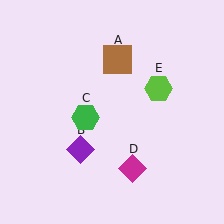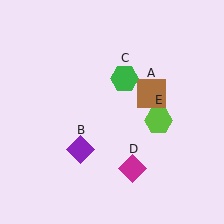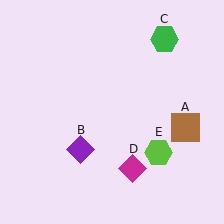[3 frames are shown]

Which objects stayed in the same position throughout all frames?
Purple diamond (object B) and magenta diamond (object D) remained stationary.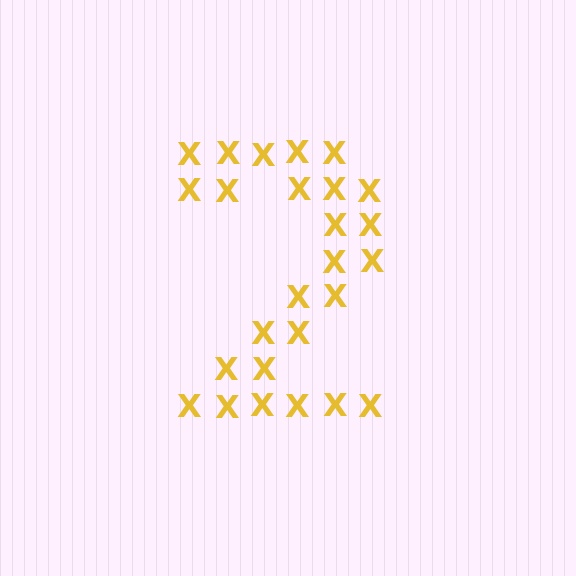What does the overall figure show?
The overall figure shows the digit 2.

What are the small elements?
The small elements are letter X's.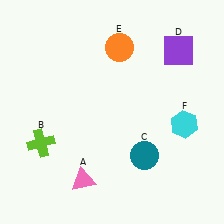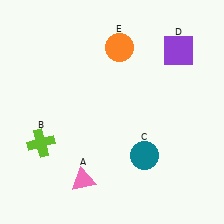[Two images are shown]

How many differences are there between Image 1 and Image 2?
There is 1 difference between the two images.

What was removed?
The cyan hexagon (F) was removed in Image 2.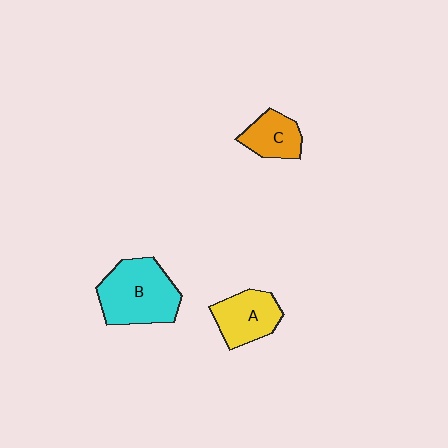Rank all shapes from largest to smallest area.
From largest to smallest: B (cyan), A (yellow), C (orange).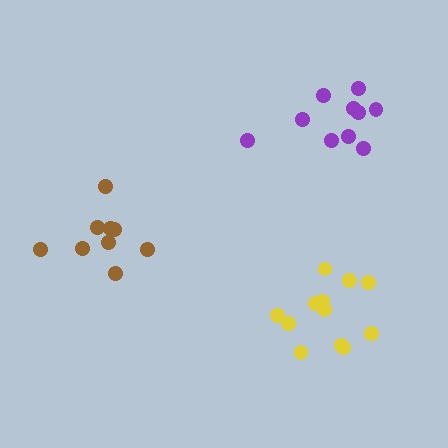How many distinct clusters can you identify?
There are 3 distinct clusters.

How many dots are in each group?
Group 1: 12 dots, Group 2: 9 dots, Group 3: 10 dots (31 total).